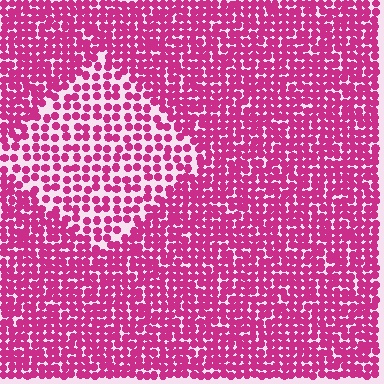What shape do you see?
I see a diamond.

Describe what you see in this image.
The image contains small magenta elements arranged at two different densities. A diamond-shaped region is visible where the elements are less densely packed than the surrounding area.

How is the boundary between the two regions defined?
The boundary is defined by a change in element density (approximately 1.8x ratio). All elements are the same color, size, and shape.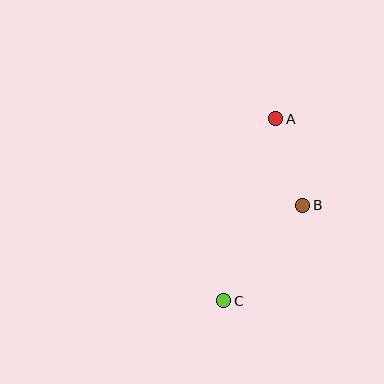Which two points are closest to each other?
Points A and B are closest to each other.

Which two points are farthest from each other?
Points A and C are farthest from each other.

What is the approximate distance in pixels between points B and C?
The distance between B and C is approximately 124 pixels.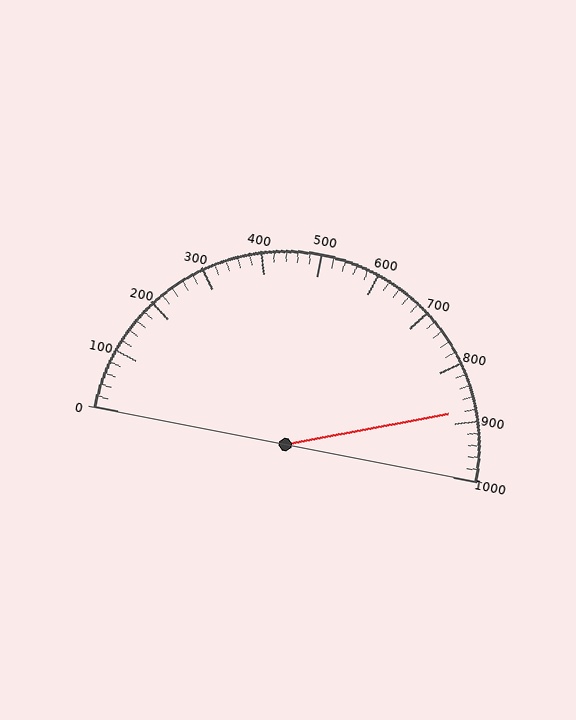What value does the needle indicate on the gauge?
The needle indicates approximately 880.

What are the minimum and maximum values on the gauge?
The gauge ranges from 0 to 1000.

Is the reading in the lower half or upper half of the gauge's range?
The reading is in the upper half of the range (0 to 1000).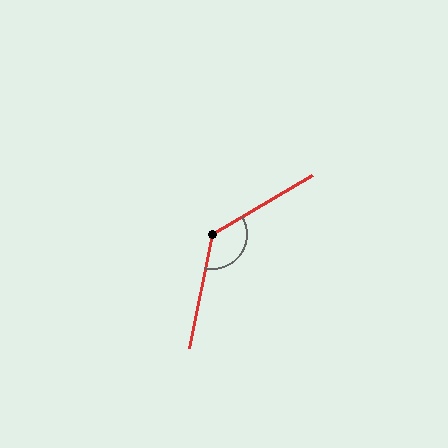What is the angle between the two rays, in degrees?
Approximately 132 degrees.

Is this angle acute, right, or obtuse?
It is obtuse.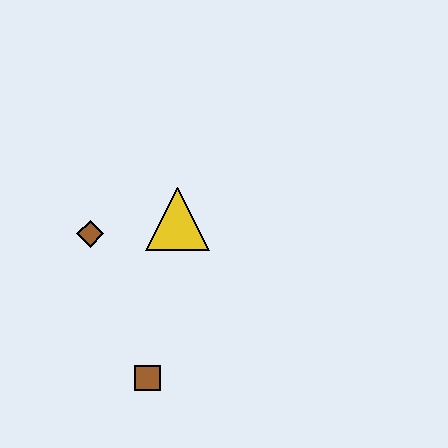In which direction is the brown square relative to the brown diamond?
The brown square is below the brown diamond.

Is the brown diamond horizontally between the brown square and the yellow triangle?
No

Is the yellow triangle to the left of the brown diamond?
No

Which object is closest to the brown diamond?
The yellow triangle is closest to the brown diamond.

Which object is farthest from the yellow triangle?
The brown square is farthest from the yellow triangle.